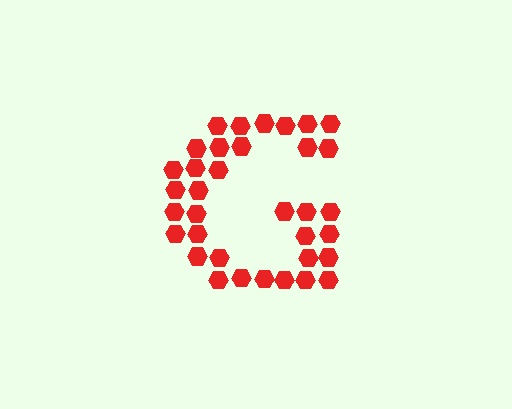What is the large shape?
The large shape is the letter G.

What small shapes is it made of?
It is made of small hexagons.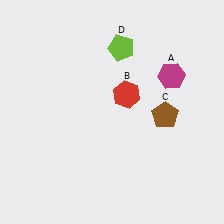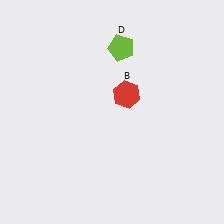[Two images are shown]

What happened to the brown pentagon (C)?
The brown pentagon (C) was removed in Image 2. It was in the bottom-right area of Image 1.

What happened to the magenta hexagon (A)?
The magenta hexagon (A) was removed in Image 2. It was in the top-right area of Image 1.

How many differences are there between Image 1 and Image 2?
There are 2 differences between the two images.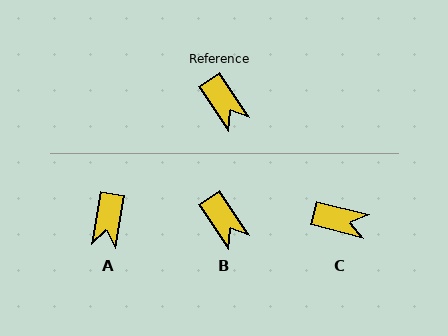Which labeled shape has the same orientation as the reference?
B.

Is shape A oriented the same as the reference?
No, it is off by about 44 degrees.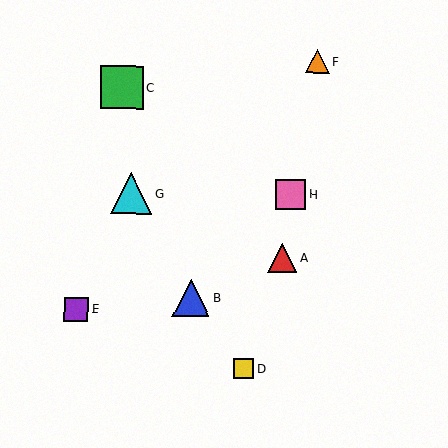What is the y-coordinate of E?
Object E is at y≈309.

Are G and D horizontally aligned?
No, G is at y≈194 and D is at y≈369.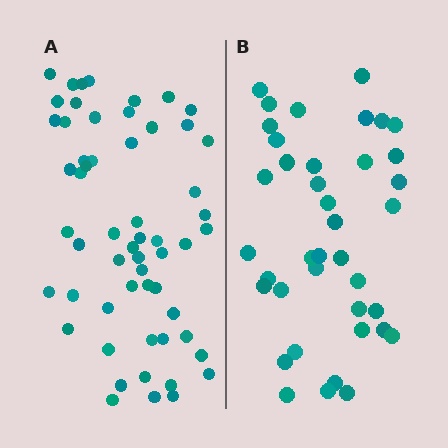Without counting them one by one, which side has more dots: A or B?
Region A (the left region) has more dots.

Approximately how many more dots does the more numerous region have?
Region A has approximately 20 more dots than region B.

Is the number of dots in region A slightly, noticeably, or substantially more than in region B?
Region A has substantially more. The ratio is roughly 1.5 to 1.